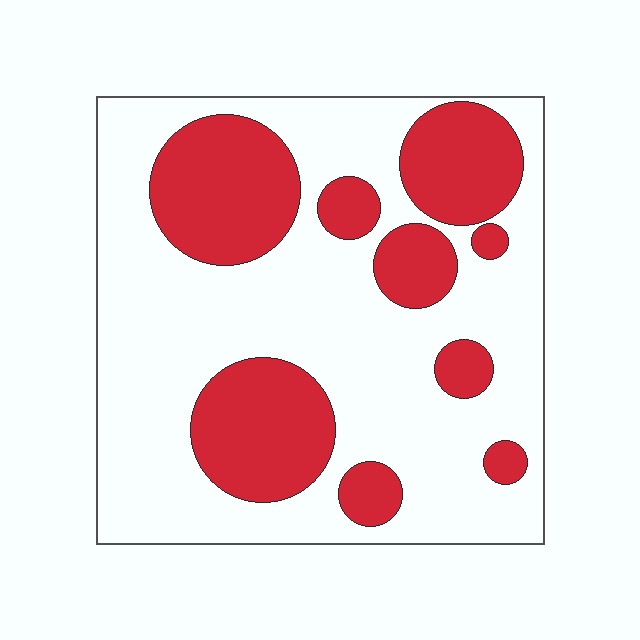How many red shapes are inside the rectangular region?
9.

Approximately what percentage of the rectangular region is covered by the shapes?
Approximately 30%.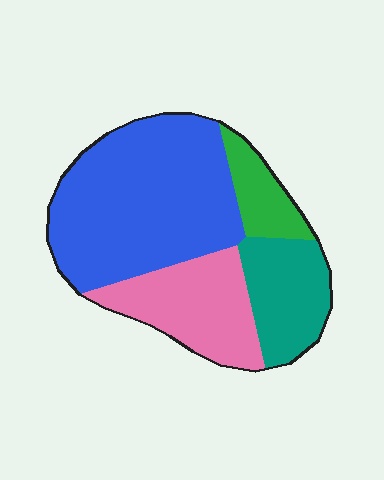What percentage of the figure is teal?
Teal takes up about one sixth (1/6) of the figure.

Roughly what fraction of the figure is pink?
Pink covers 23% of the figure.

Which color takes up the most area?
Blue, at roughly 50%.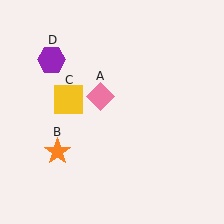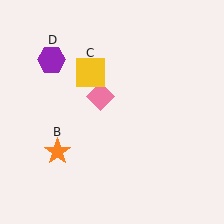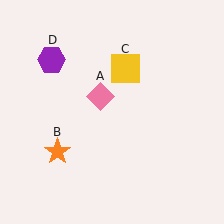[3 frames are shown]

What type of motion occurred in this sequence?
The yellow square (object C) rotated clockwise around the center of the scene.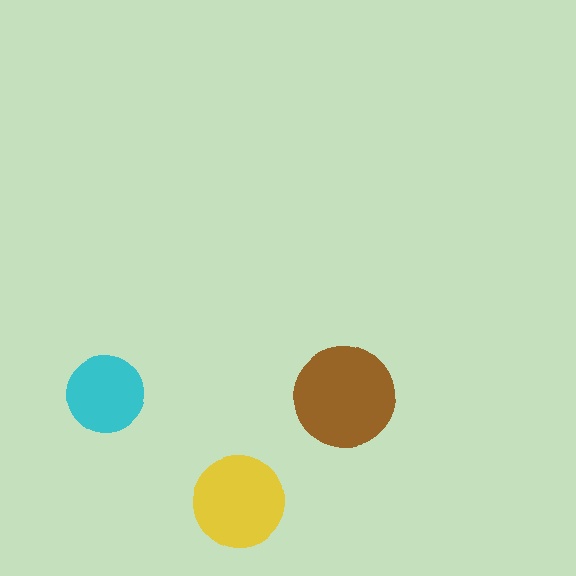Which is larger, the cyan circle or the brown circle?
The brown one.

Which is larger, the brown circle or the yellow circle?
The brown one.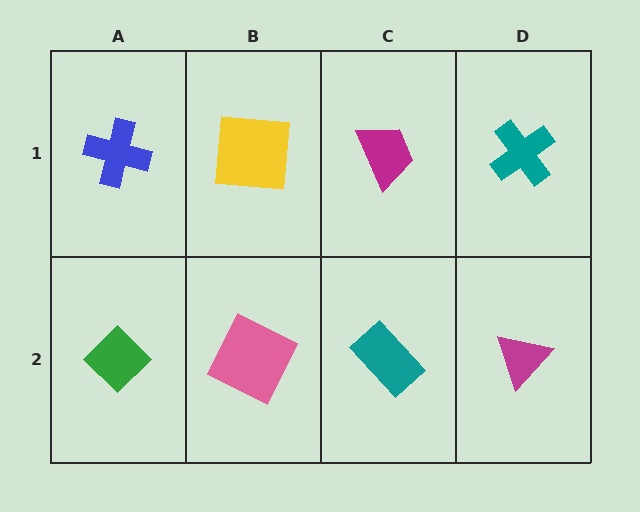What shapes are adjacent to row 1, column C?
A teal rectangle (row 2, column C), a yellow square (row 1, column B), a teal cross (row 1, column D).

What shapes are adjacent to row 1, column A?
A green diamond (row 2, column A), a yellow square (row 1, column B).